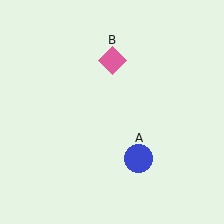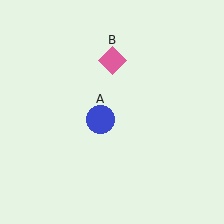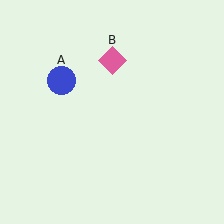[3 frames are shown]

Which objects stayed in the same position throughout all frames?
Pink diamond (object B) remained stationary.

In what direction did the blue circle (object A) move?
The blue circle (object A) moved up and to the left.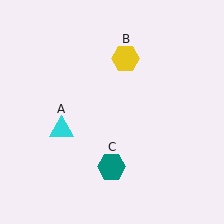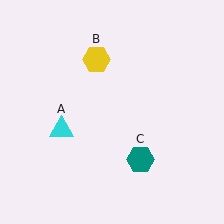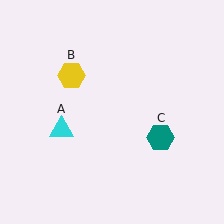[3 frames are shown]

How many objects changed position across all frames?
2 objects changed position: yellow hexagon (object B), teal hexagon (object C).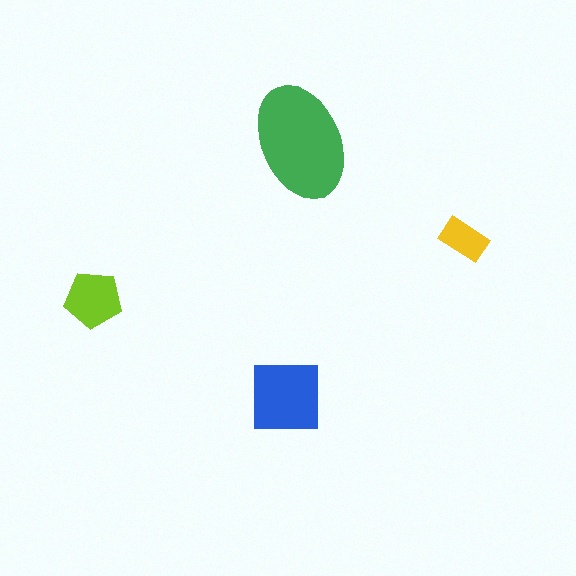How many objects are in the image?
There are 4 objects in the image.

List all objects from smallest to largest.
The yellow rectangle, the lime pentagon, the blue square, the green ellipse.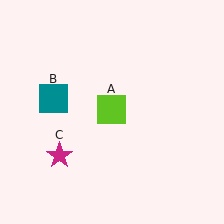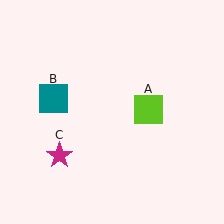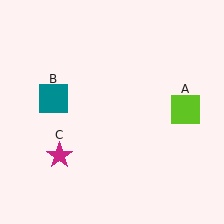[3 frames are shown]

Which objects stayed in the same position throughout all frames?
Teal square (object B) and magenta star (object C) remained stationary.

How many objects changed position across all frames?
1 object changed position: lime square (object A).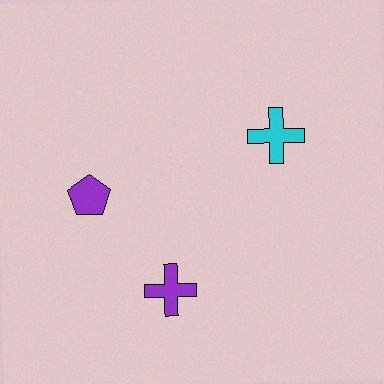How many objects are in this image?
There are 3 objects.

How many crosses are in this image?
There are 2 crosses.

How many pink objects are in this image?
There are no pink objects.